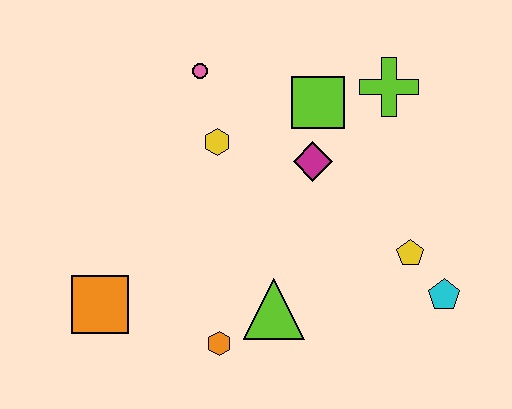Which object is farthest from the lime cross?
The orange square is farthest from the lime cross.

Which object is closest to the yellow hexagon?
The pink circle is closest to the yellow hexagon.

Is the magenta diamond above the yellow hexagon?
No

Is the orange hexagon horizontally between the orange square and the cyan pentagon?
Yes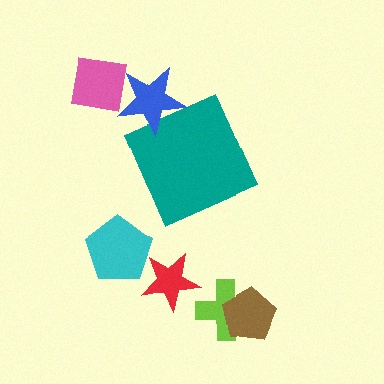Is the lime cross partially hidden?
Yes, it is partially covered by another shape.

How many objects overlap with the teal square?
1 object overlaps with the teal square.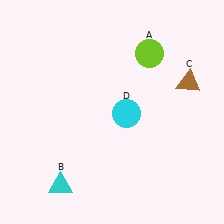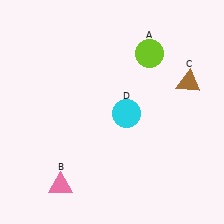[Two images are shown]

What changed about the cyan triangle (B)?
In Image 1, B is cyan. In Image 2, it changed to pink.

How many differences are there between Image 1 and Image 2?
There is 1 difference between the two images.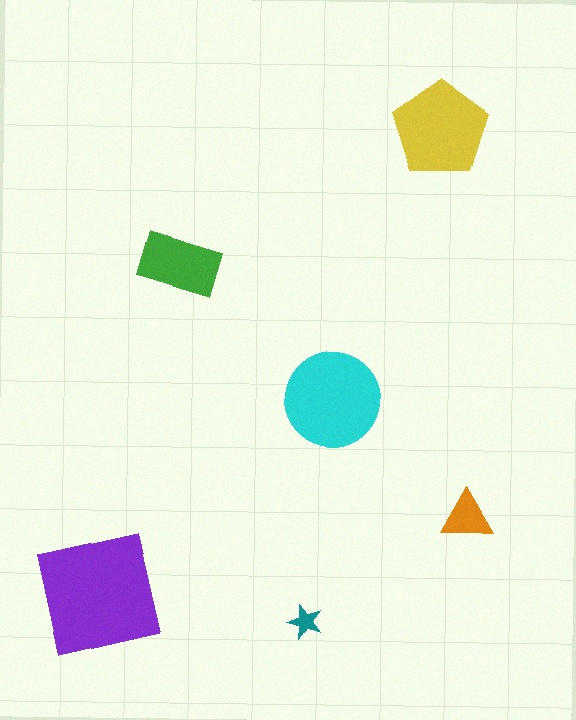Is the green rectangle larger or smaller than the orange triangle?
Larger.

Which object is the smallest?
The teal star.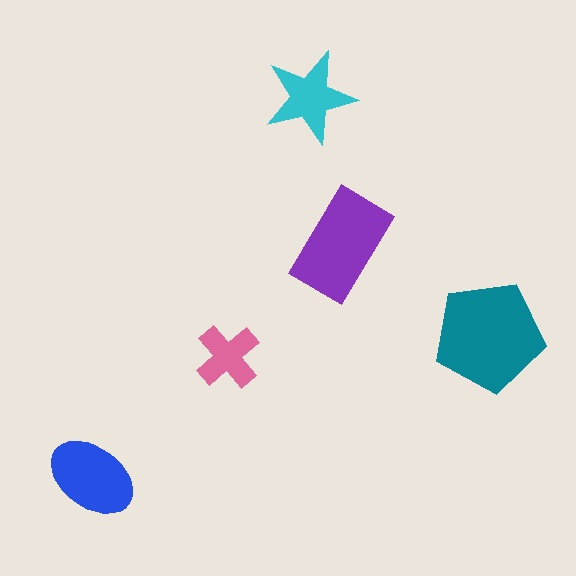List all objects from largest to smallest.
The teal pentagon, the purple rectangle, the blue ellipse, the cyan star, the pink cross.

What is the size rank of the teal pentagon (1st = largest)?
1st.